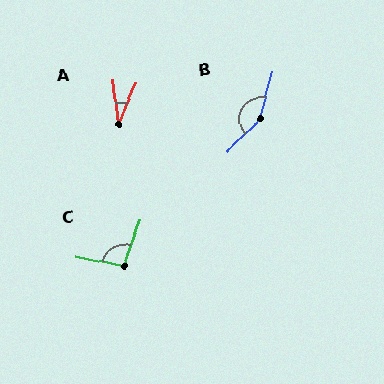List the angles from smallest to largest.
A (31°), C (99°), B (149°).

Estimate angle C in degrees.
Approximately 99 degrees.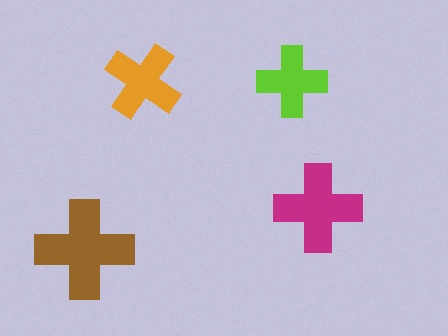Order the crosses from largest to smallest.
the brown one, the magenta one, the orange one, the lime one.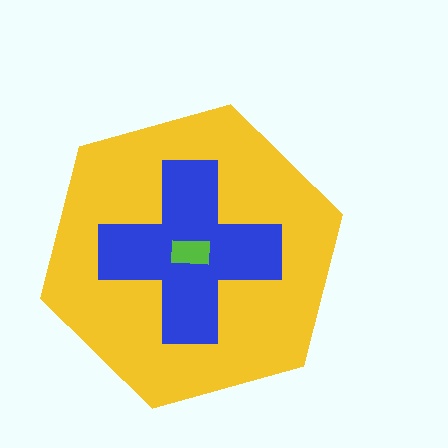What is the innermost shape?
The lime rectangle.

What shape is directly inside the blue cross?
The lime rectangle.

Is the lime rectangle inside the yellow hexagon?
Yes.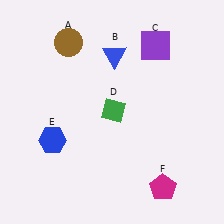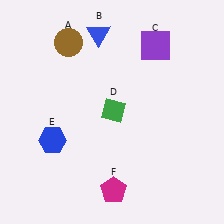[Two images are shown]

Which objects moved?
The objects that moved are: the blue triangle (B), the magenta pentagon (F).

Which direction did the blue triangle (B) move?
The blue triangle (B) moved up.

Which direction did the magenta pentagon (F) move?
The magenta pentagon (F) moved left.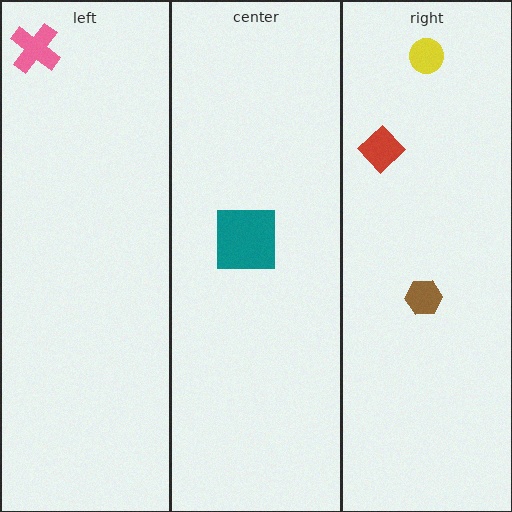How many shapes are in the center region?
1.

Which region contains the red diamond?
The right region.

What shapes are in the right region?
The red diamond, the brown hexagon, the yellow circle.